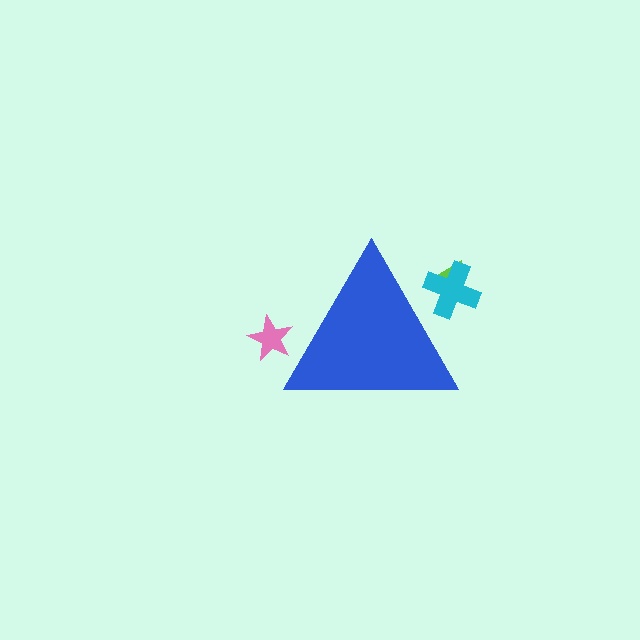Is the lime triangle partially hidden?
Yes, the lime triangle is partially hidden behind the blue triangle.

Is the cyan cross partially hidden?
Yes, the cyan cross is partially hidden behind the blue triangle.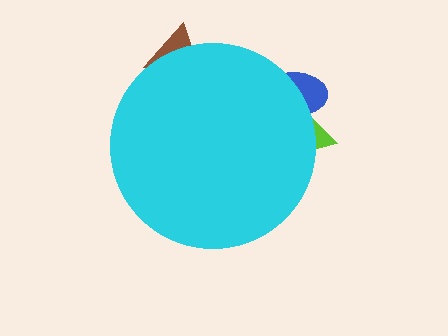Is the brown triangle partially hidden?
Yes, the brown triangle is partially hidden behind the cyan circle.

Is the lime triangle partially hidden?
Yes, the lime triangle is partially hidden behind the cyan circle.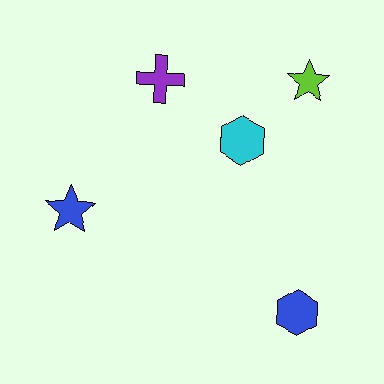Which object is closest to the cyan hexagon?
The lime star is closest to the cyan hexagon.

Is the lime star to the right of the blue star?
Yes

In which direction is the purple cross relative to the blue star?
The purple cross is above the blue star.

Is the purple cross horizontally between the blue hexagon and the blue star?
Yes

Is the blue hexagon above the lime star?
No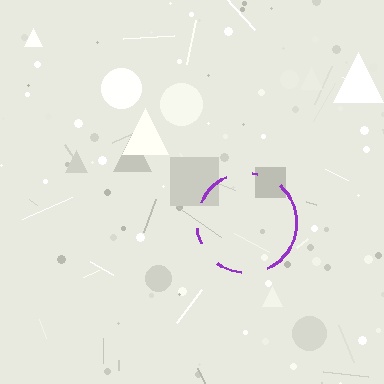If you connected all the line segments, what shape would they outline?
They would outline a circle.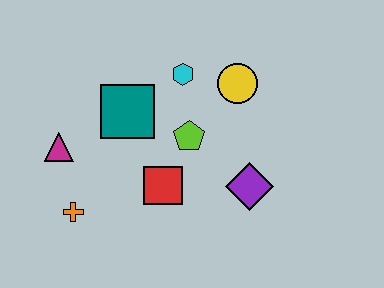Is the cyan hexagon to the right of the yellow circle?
No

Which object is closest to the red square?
The lime pentagon is closest to the red square.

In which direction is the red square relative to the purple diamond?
The red square is to the left of the purple diamond.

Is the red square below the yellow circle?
Yes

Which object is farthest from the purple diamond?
The magenta triangle is farthest from the purple diamond.